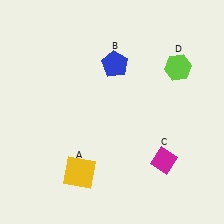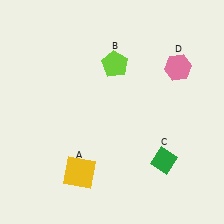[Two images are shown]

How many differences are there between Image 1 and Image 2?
There are 3 differences between the two images.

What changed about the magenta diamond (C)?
In Image 1, C is magenta. In Image 2, it changed to green.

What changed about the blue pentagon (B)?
In Image 1, B is blue. In Image 2, it changed to lime.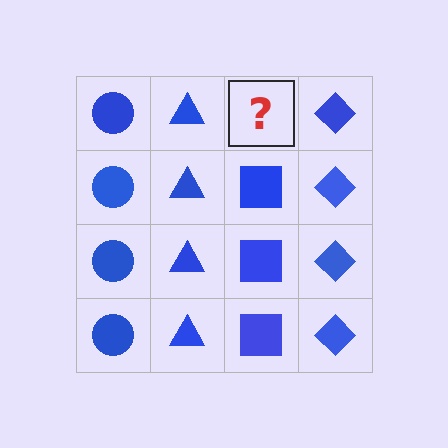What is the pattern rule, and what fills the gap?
The rule is that each column has a consistent shape. The gap should be filled with a blue square.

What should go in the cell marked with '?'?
The missing cell should contain a blue square.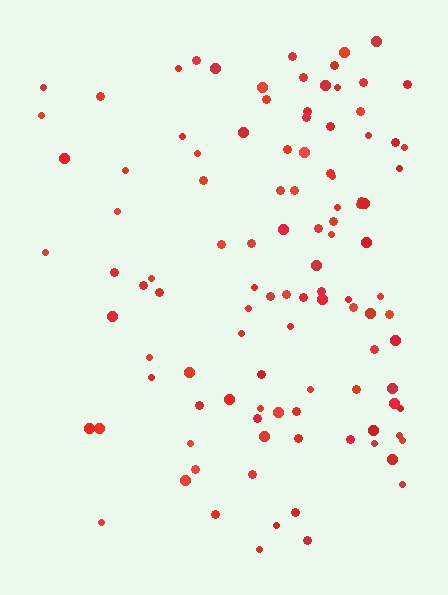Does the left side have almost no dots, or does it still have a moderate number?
Still a moderate number, just noticeably fewer than the right.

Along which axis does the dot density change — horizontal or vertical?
Horizontal.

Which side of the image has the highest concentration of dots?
The right.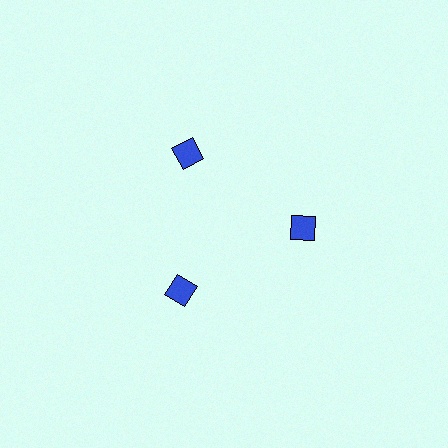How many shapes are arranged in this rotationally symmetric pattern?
There are 3 shapes, arranged in 3 groups of 1.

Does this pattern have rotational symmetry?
Yes, this pattern has 3-fold rotational symmetry. It looks the same after rotating 120 degrees around the center.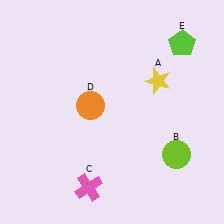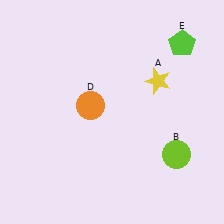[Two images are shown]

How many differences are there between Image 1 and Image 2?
There is 1 difference between the two images.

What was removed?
The pink cross (C) was removed in Image 2.